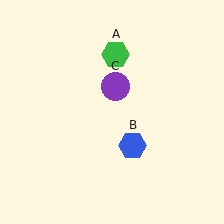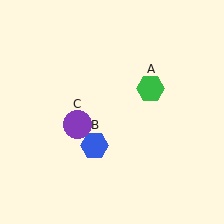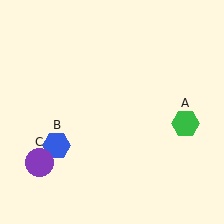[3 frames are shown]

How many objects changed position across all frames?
3 objects changed position: green hexagon (object A), blue hexagon (object B), purple circle (object C).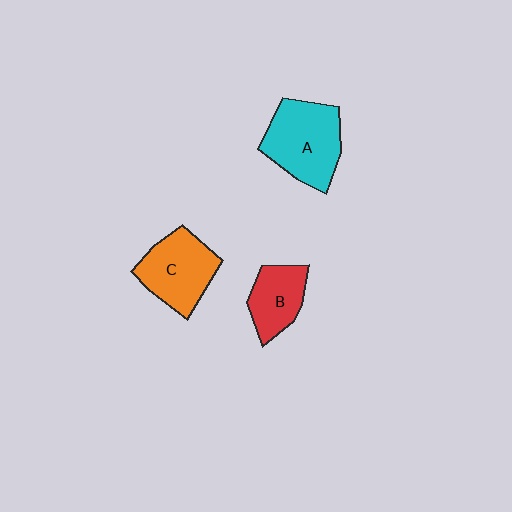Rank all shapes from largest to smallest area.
From largest to smallest: A (cyan), C (orange), B (red).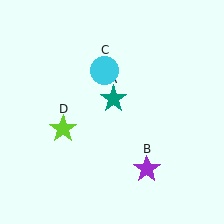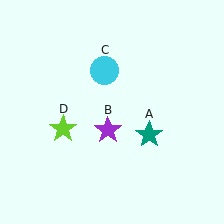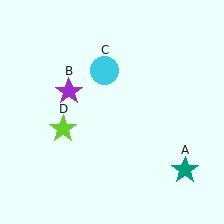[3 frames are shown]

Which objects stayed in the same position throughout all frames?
Cyan circle (object C) and lime star (object D) remained stationary.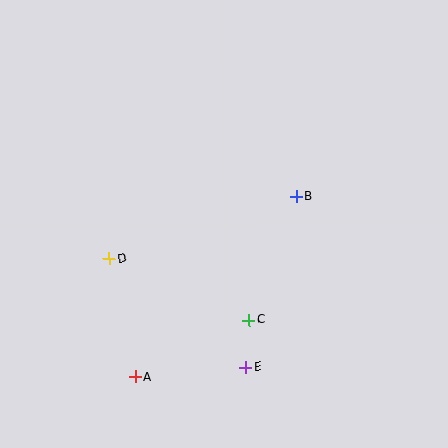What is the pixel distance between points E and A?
The distance between E and A is 111 pixels.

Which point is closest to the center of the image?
Point B at (296, 196) is closest to the center.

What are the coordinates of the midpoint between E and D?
The midpoint between E and D is at (178, 313).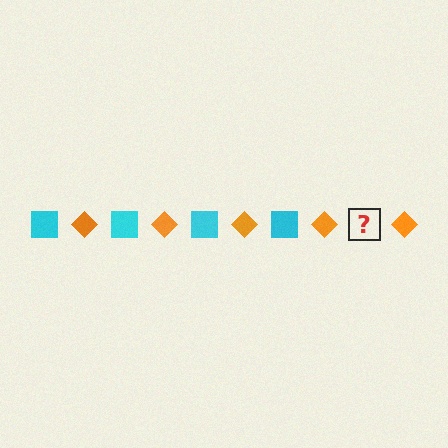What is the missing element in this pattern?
The missing element is a cyan square.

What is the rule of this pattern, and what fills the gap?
The rule is that the pattern alternates between cyan square and orange diamond. The gap should be filled with a cyan square.